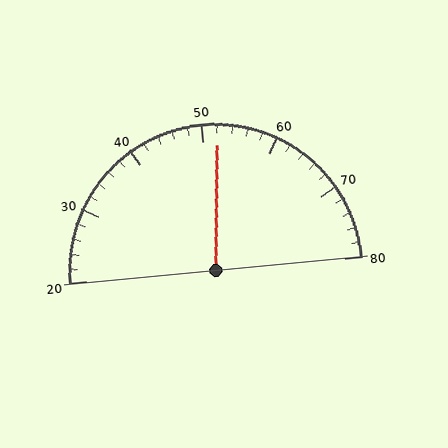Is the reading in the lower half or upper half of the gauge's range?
The reading is in the upper half of the range (20 to 80).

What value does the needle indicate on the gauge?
The needle indicates approximately 52.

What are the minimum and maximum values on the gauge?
The gauge ranges from 20 to 80.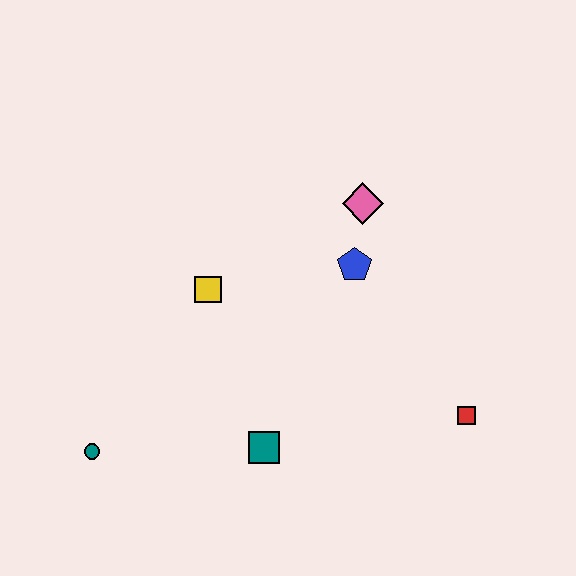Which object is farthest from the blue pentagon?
The teal circle is farthest from the blue pentagon.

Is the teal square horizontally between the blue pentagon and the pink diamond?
No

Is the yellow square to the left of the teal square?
Yes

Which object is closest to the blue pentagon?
The pink diamond is closest to the blue pentagon.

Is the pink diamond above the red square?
Yes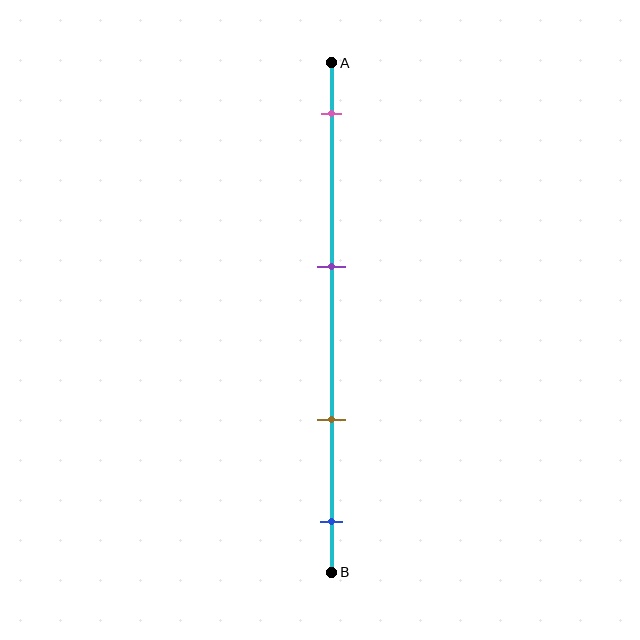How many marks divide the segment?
There are 4 marks dividing the segment.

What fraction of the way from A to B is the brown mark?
The brown mark is approximately 70% (0.7) of the way from A to B.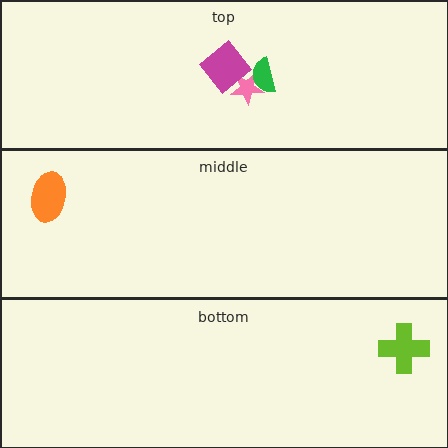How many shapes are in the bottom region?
1.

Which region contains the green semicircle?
The top region.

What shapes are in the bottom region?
The lime cross.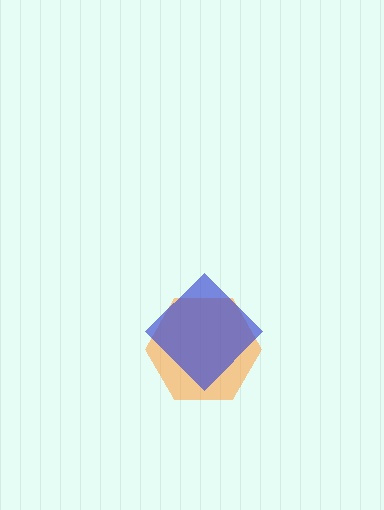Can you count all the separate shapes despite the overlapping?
Yes, there are 2 separate shapes.